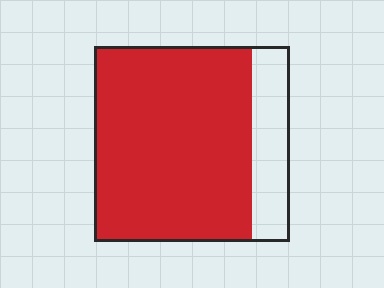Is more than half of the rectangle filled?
Yes.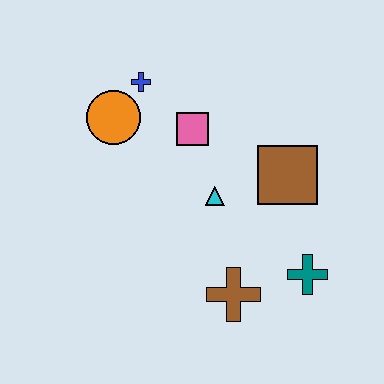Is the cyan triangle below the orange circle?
Yes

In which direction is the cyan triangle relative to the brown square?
The cyan triangle is to the left of the brown square.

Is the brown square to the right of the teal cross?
No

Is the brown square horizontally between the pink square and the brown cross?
No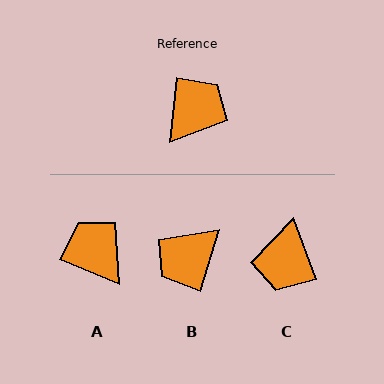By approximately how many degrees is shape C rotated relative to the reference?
Approximately 154 degrees clockwise.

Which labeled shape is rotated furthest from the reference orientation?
B, about 169 degrees away.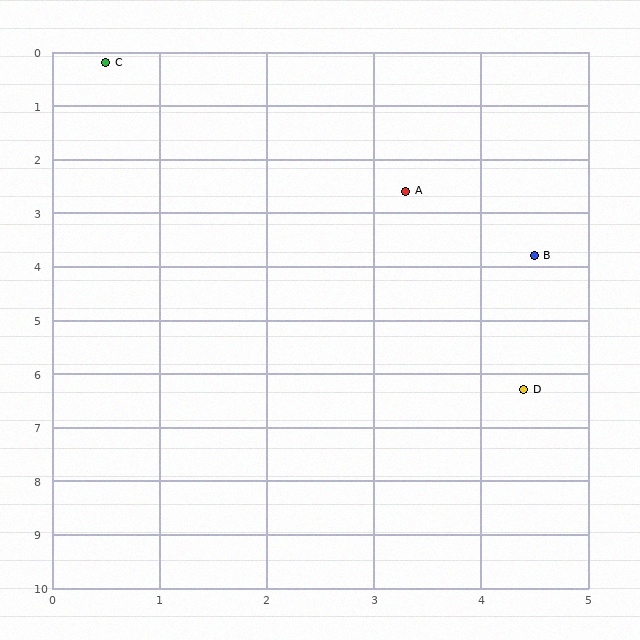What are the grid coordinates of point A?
Point A is at approximately (3.3, 2.6).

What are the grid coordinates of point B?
Point B is at approximately (4.5, 3.8).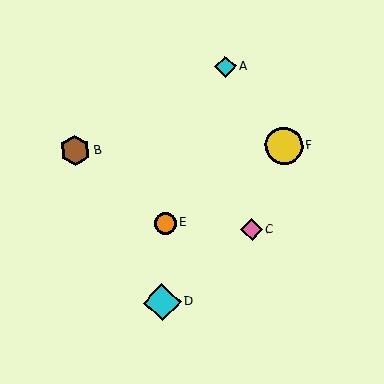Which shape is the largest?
The yellow circle (labeled F) is the largest.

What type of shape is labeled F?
Shape F is a yellow circle.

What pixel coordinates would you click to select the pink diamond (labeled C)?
Click at (252, 230) to select the pink diamond C.